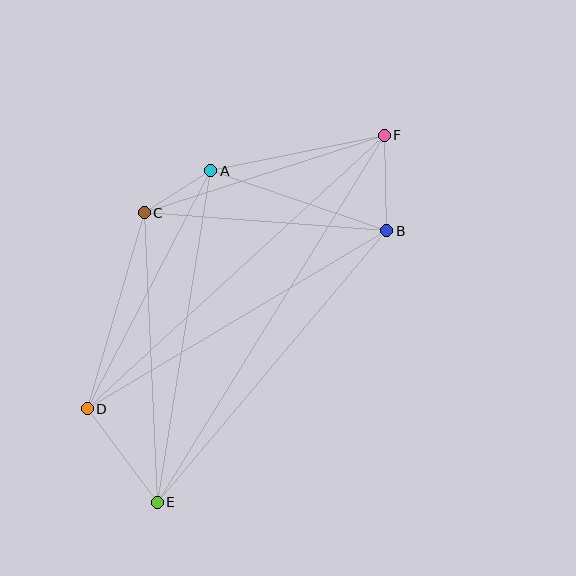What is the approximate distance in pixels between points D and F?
The distance between D and F is approximately 404 pixels.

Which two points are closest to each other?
Points A and C are closest to each other.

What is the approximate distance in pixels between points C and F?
The distance between C and F is approximately 252 pixels.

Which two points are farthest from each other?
Points E and F are farthest from each other.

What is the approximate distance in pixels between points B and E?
The distance between B and E is approximately 356 pixels.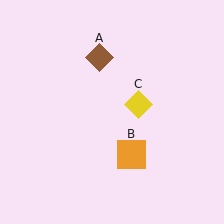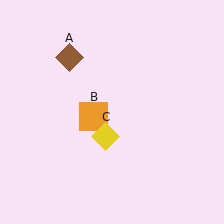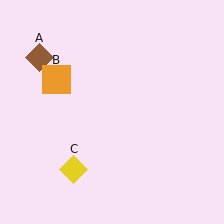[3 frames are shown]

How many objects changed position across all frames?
3 objects changed position: brown diamond (object A), orange square (object B), yellow diamond (object C).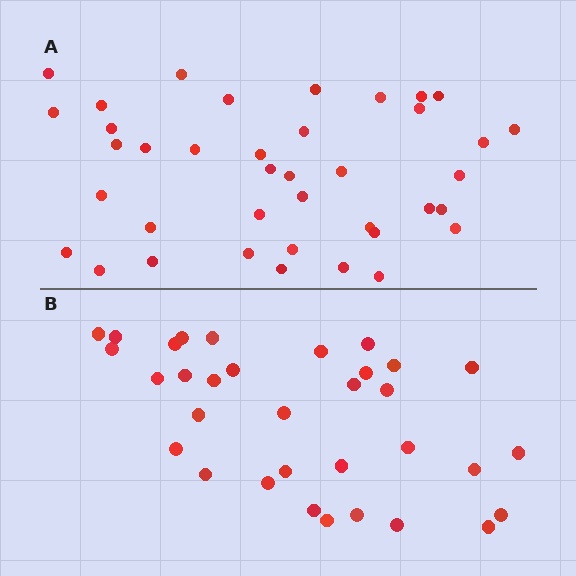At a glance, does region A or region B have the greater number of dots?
Region A (the top region) has more dots.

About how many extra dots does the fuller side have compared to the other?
Region A has about 6 more dots than region B.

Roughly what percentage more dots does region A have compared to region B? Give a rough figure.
About 20% more.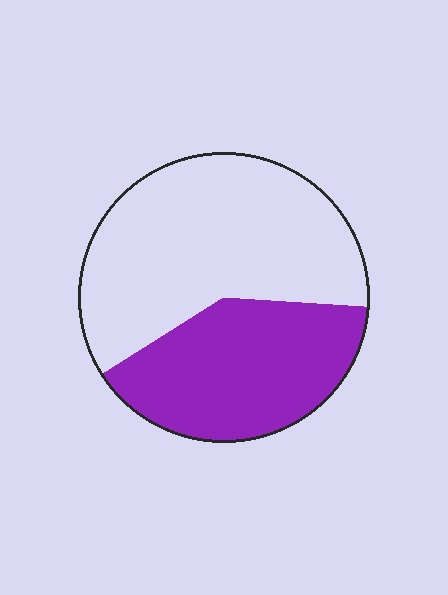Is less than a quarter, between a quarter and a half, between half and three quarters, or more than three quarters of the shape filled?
Between a quarter and a half.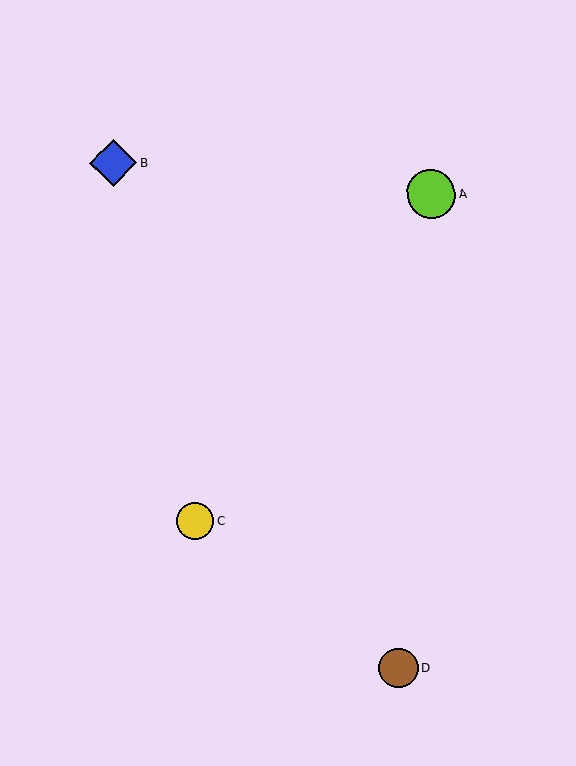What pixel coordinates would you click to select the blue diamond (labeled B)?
Click at (113, 163) to select the blue diamond B.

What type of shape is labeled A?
Shape A is a lime circle.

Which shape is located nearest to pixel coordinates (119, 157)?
The blue diamond (labeled B) at (113, 163) is nearest to that location.